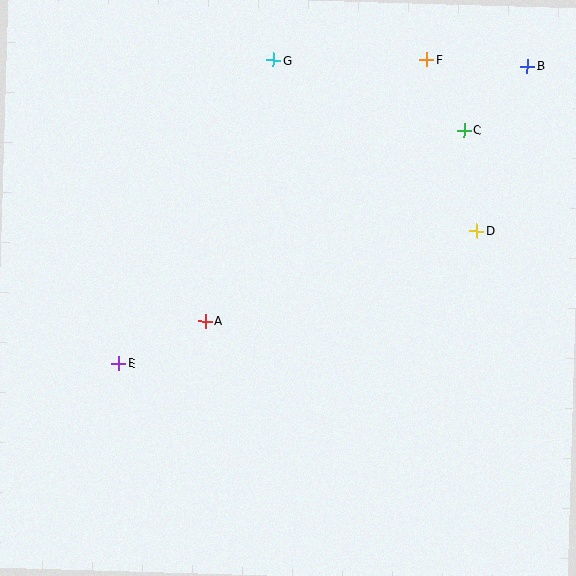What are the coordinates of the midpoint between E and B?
The midpoint between E and B is at (323, 215).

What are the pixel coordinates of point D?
Point D is at (476, 231).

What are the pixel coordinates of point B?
Point B is at (527, 66).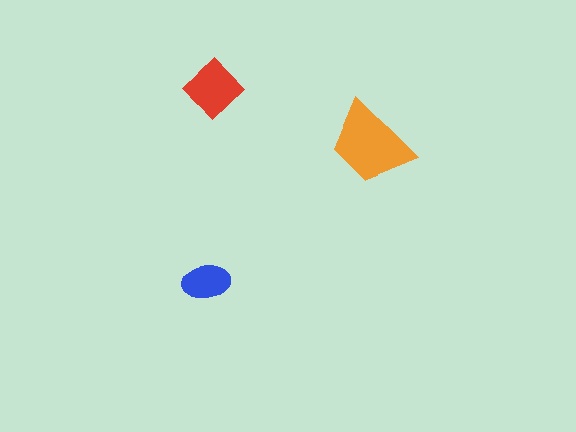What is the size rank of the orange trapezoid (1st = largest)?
1st.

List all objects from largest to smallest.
The orange trapezoid, the red diamond, the blue ellipse.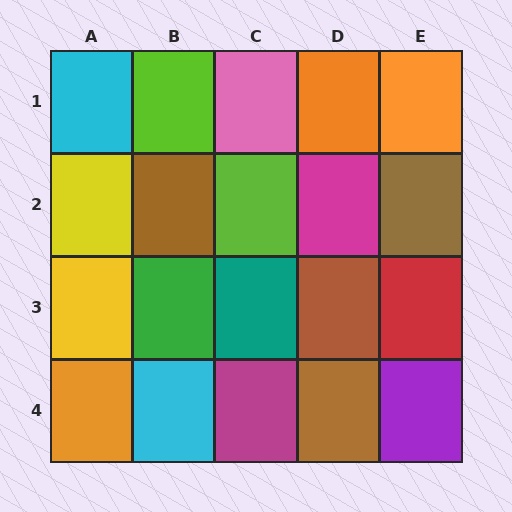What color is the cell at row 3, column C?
Teal.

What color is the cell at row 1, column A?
Cyan.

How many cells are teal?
1 cell is teal.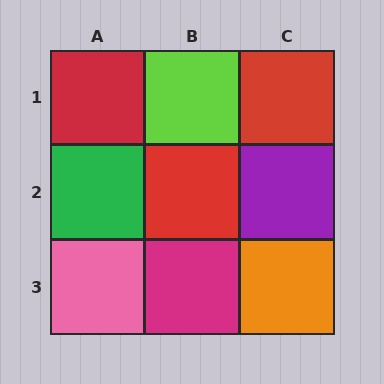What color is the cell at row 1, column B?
Lime.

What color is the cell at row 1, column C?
Red.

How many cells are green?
1 cell is green.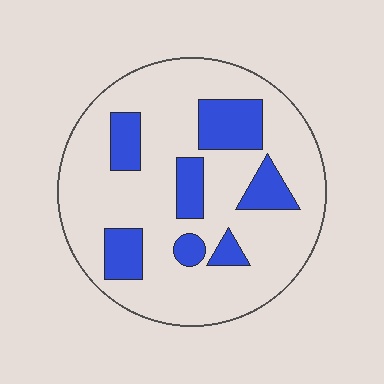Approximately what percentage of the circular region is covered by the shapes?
Approximately 20%.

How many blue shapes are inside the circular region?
7.